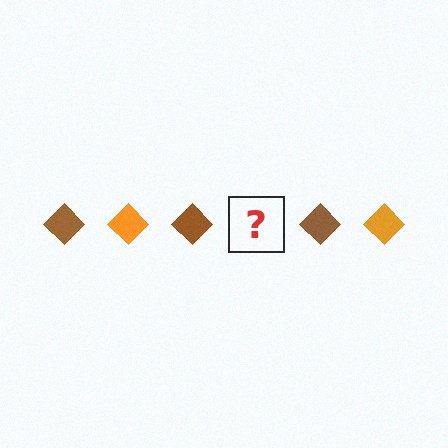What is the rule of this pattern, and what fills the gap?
The rule is that the pattern cycles through brown, orange diamonds. The gap should be filled with an orange diamond.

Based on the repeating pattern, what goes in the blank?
The blank should be an orange diamond.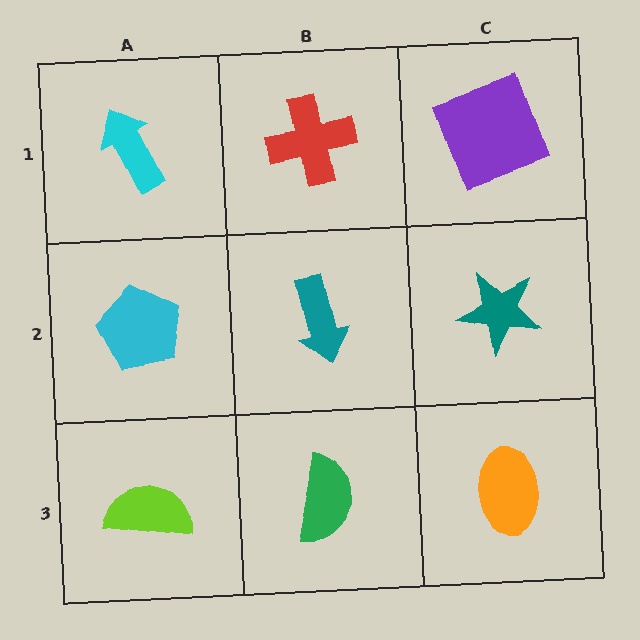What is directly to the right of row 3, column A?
A green semicircle.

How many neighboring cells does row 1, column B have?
3.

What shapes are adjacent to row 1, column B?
A teal arrow (row 2, column B), a cyan arrow (row 1, column A), a purple square (row 1, column C).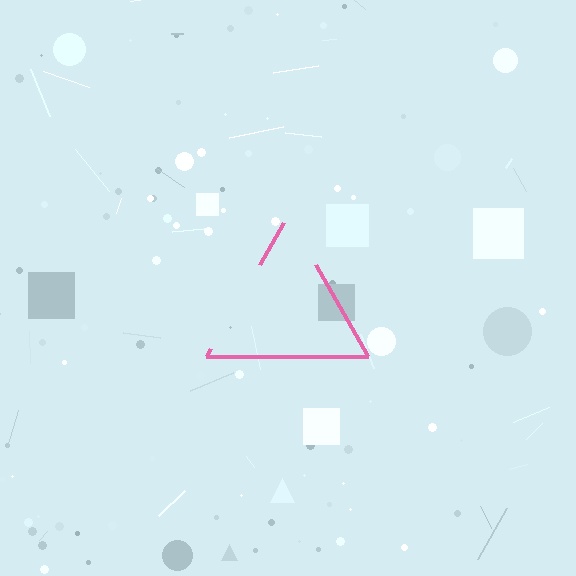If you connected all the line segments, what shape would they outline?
They would outline a triangle.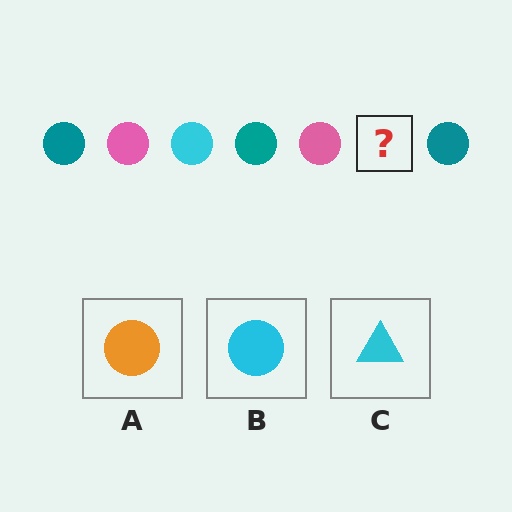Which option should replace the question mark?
Option B.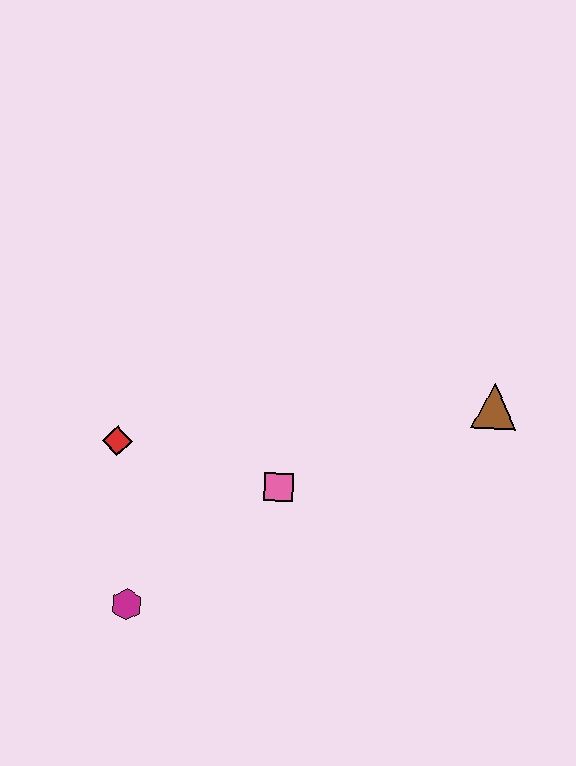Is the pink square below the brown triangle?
Yes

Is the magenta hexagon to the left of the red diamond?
No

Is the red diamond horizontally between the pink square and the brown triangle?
No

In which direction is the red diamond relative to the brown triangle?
The red diamond is to the left of the brown triangle.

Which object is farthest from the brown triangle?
The magenta hexagon is farthest from the brown triangle.